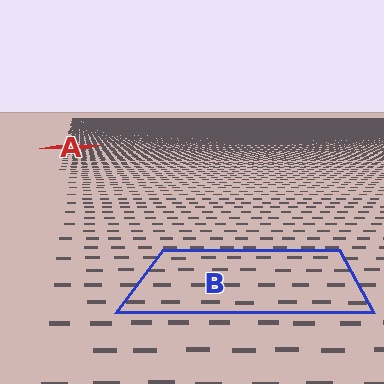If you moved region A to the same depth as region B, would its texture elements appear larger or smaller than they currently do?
They would appear larger. At a closer depth, the same texture elements are projected at a bigger on-screen size.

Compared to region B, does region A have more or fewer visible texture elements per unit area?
Region A has more texture elements per unit area — they are packed more densely because it is farther away.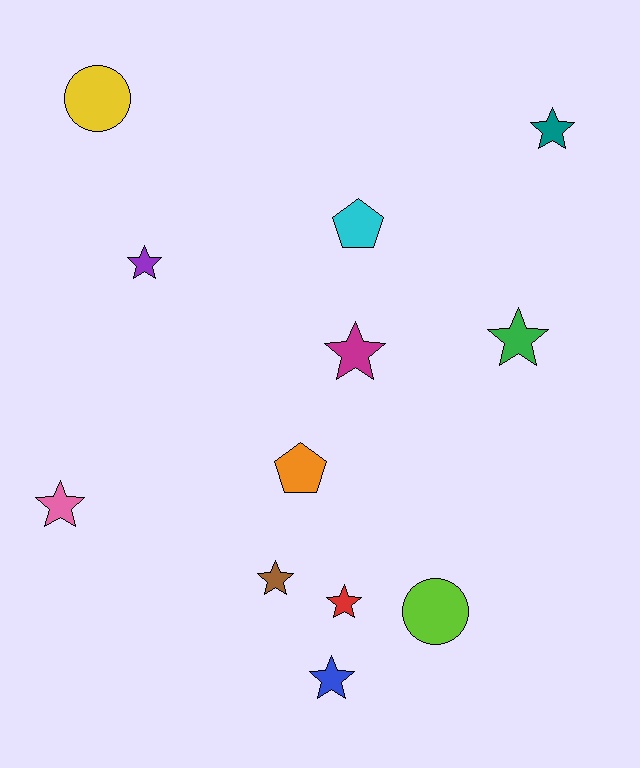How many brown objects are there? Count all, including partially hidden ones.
There is 1 brown object.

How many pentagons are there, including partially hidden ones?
There are 2 pentagons.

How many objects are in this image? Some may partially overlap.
There are 12 objects.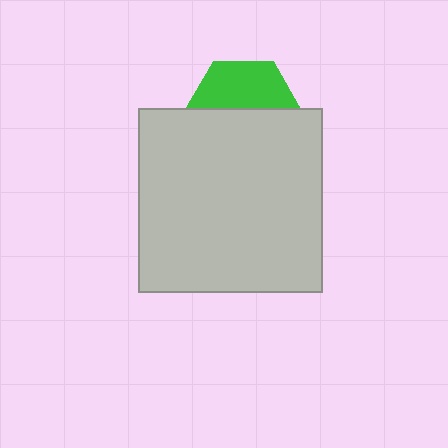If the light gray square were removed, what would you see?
You would see the complete green hexagon.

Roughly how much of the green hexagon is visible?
A small part of it is visible (roughly 43%).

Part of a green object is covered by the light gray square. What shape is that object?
It is a hexagon.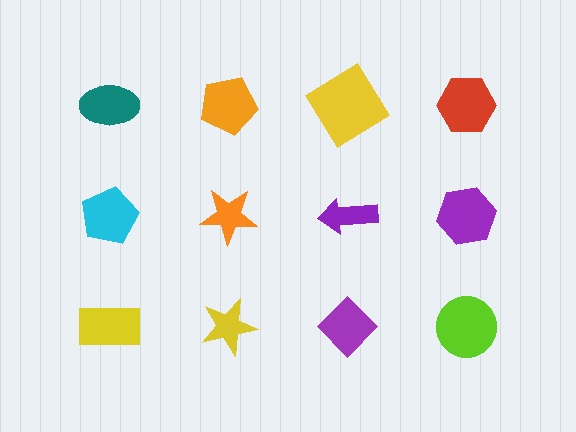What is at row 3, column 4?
A lime circle.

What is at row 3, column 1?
A yellow rectangle.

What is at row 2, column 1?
A cyan pentagon.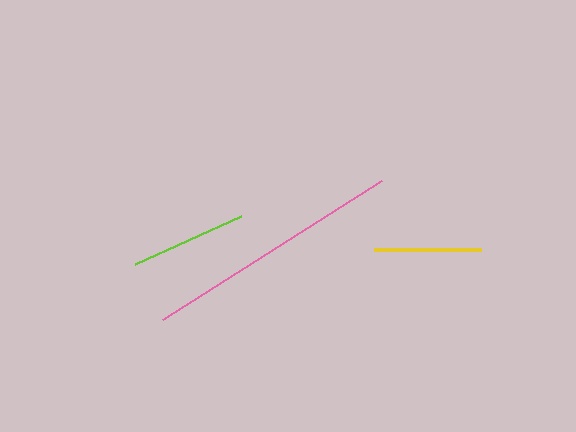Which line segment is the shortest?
The yellow line is the shortest at approximately 107 pixels.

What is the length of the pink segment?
The pink segment is approximately 260 pixels long.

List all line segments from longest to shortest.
From longest to shortest: pink, lime, yellow.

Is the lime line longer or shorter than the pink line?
The pink line is longer than the lime line.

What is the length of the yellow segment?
The yellow segment is approximately 107 pixels long.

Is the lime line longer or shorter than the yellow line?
The lime line is longer than the yellow line.